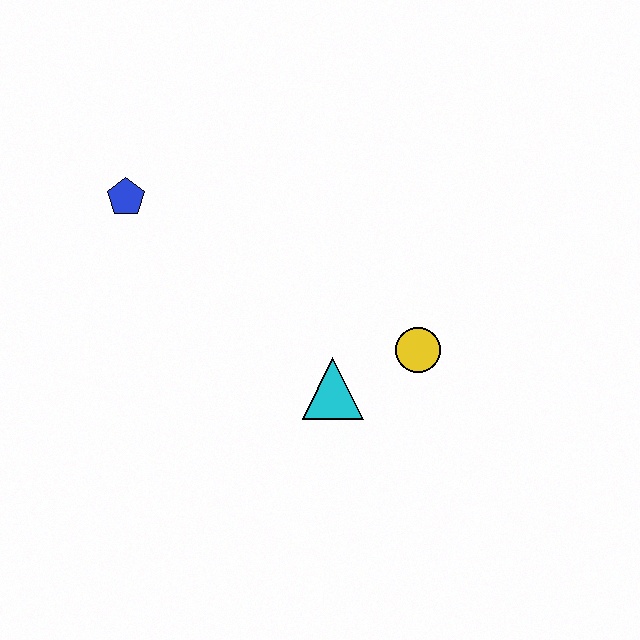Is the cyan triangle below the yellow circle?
Yes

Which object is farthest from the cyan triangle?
The blue pentagon is farthest from the cyan triangle.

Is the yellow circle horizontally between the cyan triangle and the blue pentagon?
No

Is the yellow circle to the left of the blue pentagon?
No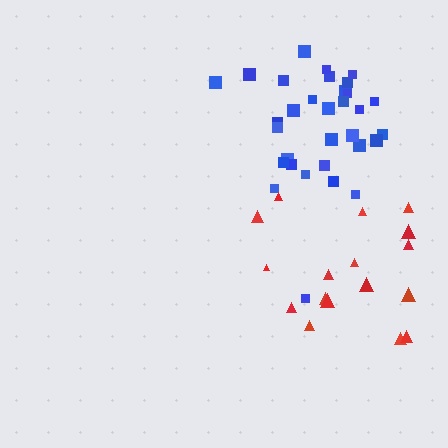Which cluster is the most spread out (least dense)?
Red.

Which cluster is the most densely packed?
Blue.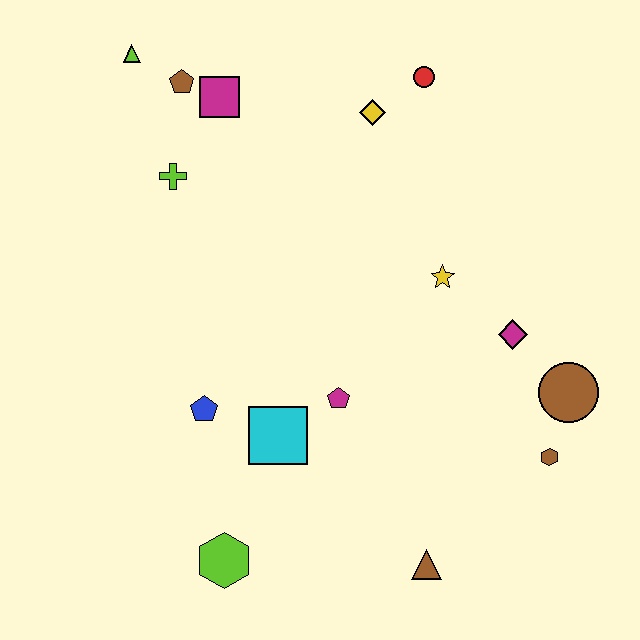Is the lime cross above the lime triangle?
No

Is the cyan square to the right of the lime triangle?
Yes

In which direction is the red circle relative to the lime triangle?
The red circle is to the right of the lime triangle.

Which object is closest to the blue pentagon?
The cyan square is closest to the blue pentagon.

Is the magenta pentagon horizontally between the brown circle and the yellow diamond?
No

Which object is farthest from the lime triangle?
The brown triangle is farthest from the lime triangle.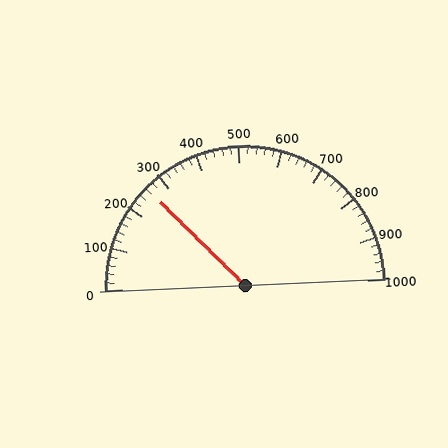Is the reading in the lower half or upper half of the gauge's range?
The reading is in the lower half of the range (0 to 1000).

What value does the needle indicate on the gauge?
The needle indicates approximately 260.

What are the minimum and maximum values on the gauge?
The gauge ranges from 0 to 1000.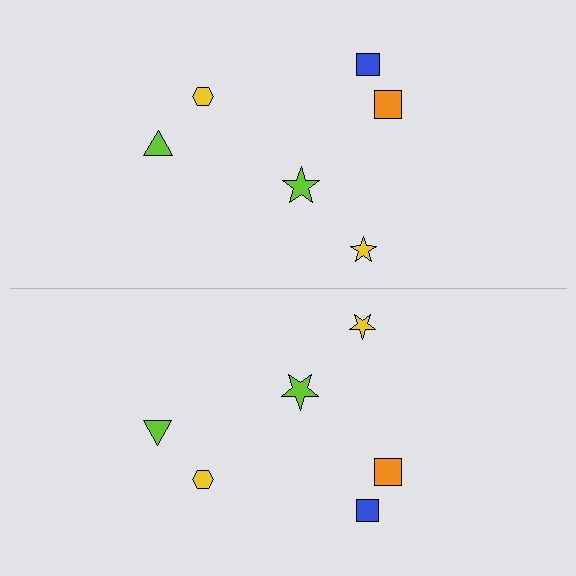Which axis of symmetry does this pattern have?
The pattern has a horizontal axis of symmetry running through the center of the image.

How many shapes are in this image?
There are 12 shapes in this image.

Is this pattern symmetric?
Yes, this pattern has bilateral (reflection) symmetry.